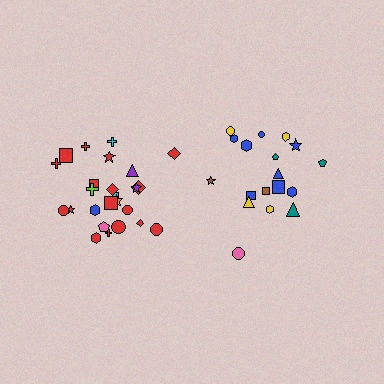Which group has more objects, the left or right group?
The left group.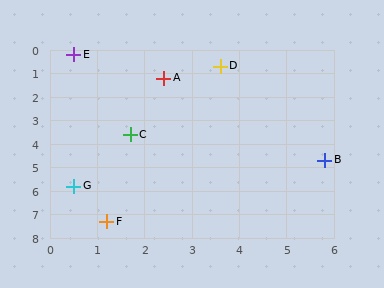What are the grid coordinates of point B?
Point B is at approximately (5.8, 4.7).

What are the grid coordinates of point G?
Point G is at approximately (0.5, 5.8).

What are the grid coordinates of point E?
Point E is at approximately (0.5, 0.2).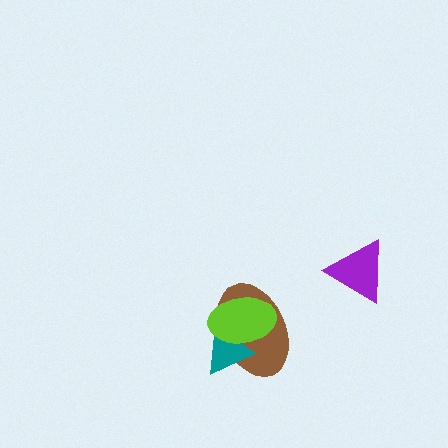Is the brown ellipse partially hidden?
Yes, it is partially covered by another shape.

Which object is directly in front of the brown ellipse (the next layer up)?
The teal triangle is directly in front of the brown ellipse.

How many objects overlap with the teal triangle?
2 objects overlap with the teal triangle.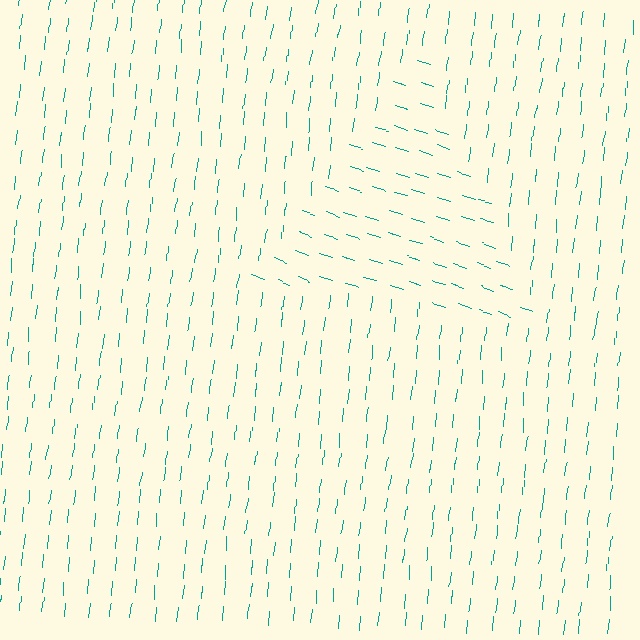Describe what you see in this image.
The image is filled with small teal line segments. A triangle region in the image has lines oriented differently from the surrounding lines, creating a visible texture boundary.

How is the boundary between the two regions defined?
The boundary is defined purely by a change in line orientation (approximately 77 degrees difference). All lines are the same color and thickness.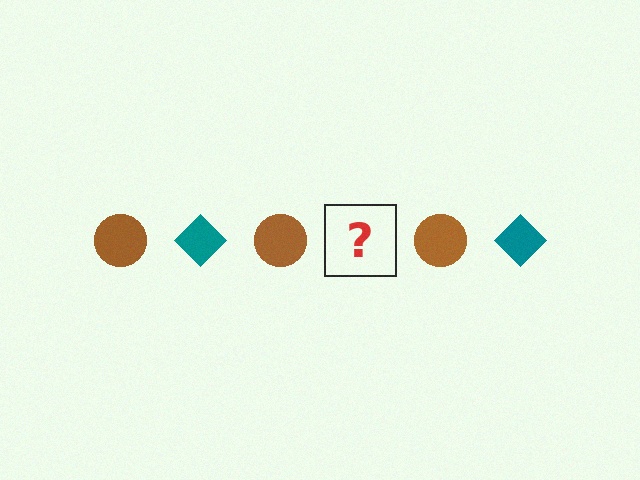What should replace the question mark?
The question mark should be replaced with a teal diamond.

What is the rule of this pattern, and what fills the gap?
The rule is that the pattern alternates between brown circle and teal diamond. The gap should be filled with a teal diamond.